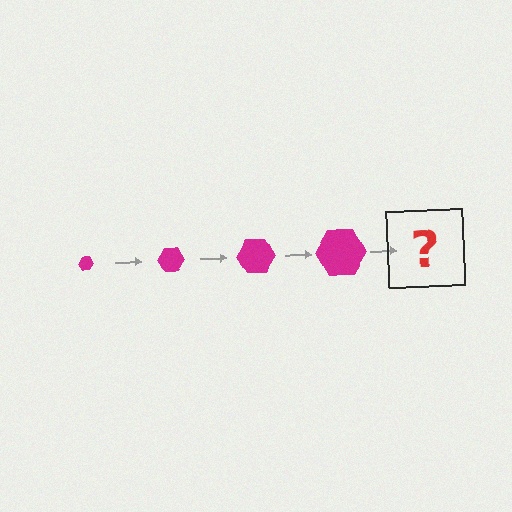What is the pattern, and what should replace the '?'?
The pattern is that the hexagon gets progressively larger each step. The '?' should be a magenta hexagon, larger than the previous one.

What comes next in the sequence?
The next element should be a magenta hexagon, larger than the previous one.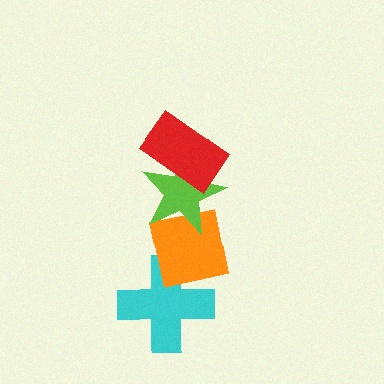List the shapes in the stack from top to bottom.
From top to bottom: the red rectangle, the lime star, the orange square, the cyan cross.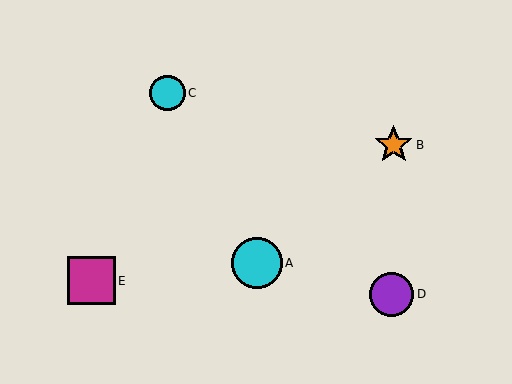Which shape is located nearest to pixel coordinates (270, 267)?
The cyan circle (labeled A) at (257, 263) is nearest to that location.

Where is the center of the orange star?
The center of the orange star is at (394, 145).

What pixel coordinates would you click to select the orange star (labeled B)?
Click at (394, 145) to select the orange star B.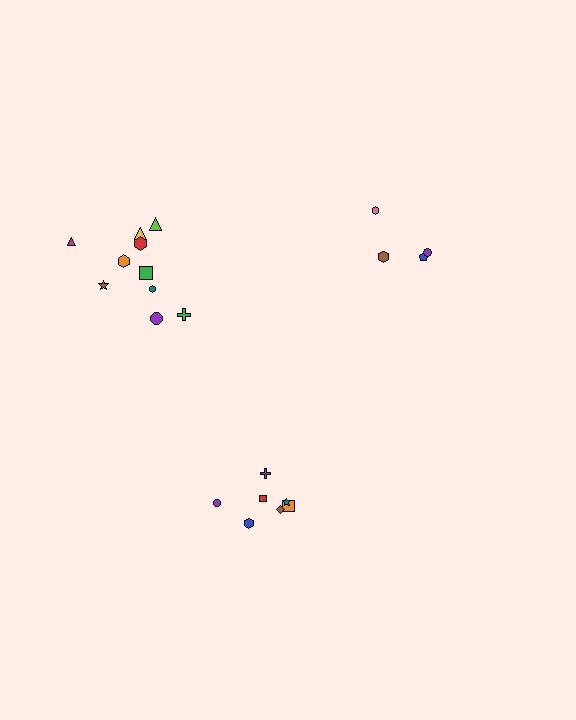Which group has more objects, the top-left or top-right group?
The top-left group.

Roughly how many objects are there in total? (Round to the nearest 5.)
Roughly 20 objects in total.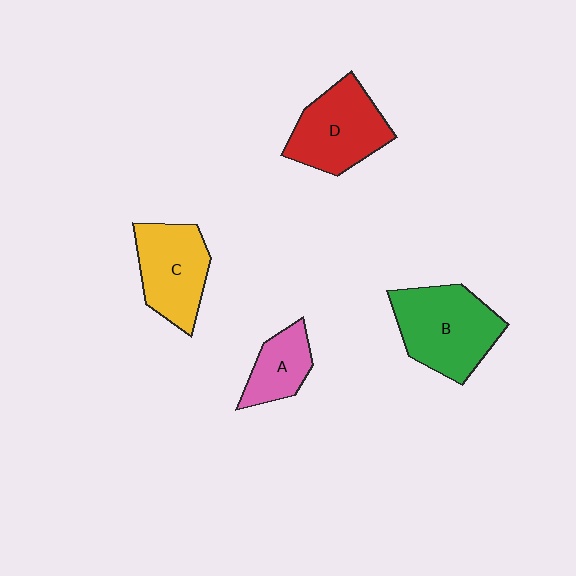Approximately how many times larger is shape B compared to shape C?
Approximately 1.2 times.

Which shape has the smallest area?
Shape A (pink).